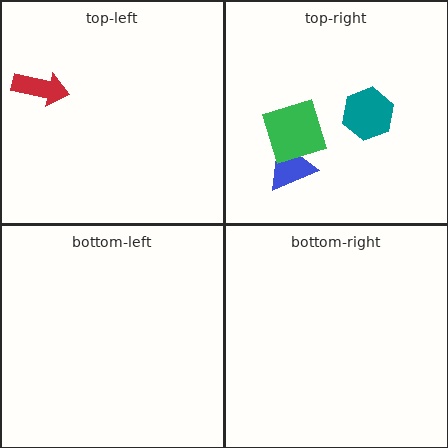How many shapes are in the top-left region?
1.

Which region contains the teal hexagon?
The top-right region.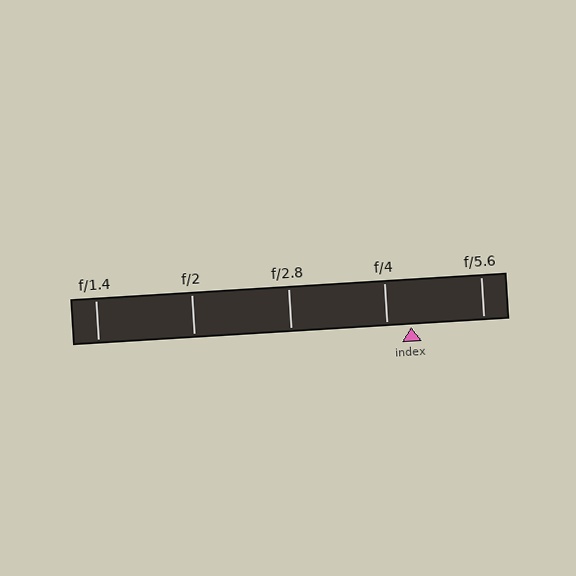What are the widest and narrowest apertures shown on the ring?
The widest aperture shown is f/1.4 and the narrowest is f/5.6.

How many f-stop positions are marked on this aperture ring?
There are 5 f-stop positions marked.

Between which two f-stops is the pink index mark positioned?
The index mark is between f/4 and f/5.6.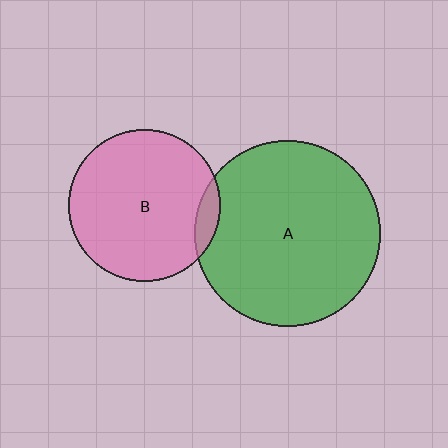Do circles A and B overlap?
Yes.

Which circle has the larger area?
Circle A (green).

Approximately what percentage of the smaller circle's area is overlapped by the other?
Approximately 5%.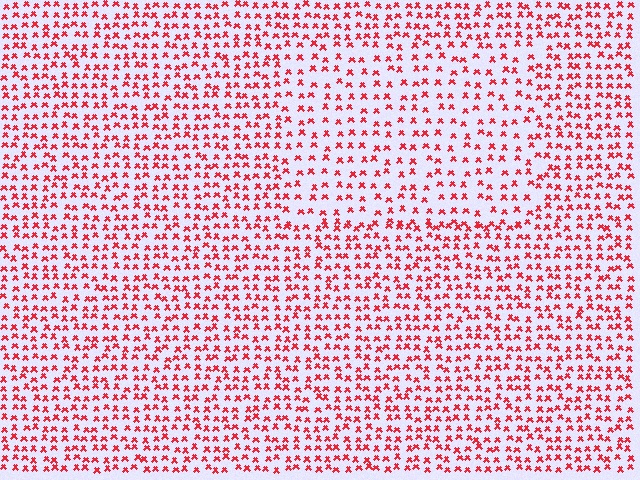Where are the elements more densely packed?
The elements are more densely packed outside the rectangle boundary.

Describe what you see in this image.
The image contains small red elements arranged at two different densities. A rectangle-shaped region is visible where the elements are less densely packed than the surrounding area.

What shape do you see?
I see a rectangle.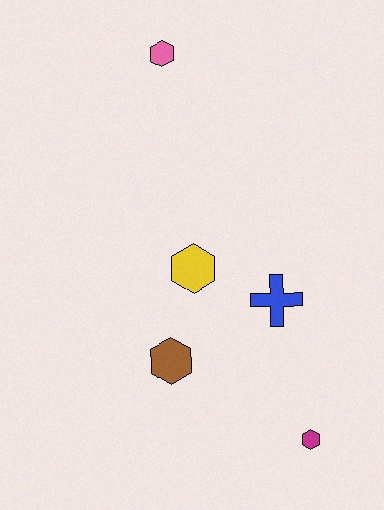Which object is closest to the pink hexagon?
The yellow hexagon is closest to the pink hexagon.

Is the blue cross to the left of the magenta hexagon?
Yes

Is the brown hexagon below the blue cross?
Yes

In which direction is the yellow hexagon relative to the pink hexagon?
The yellow hexagon is below the pink hexagon.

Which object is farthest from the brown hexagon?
The pink hexagon is farthest from the brown hexagon.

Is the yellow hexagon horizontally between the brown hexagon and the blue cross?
Yes